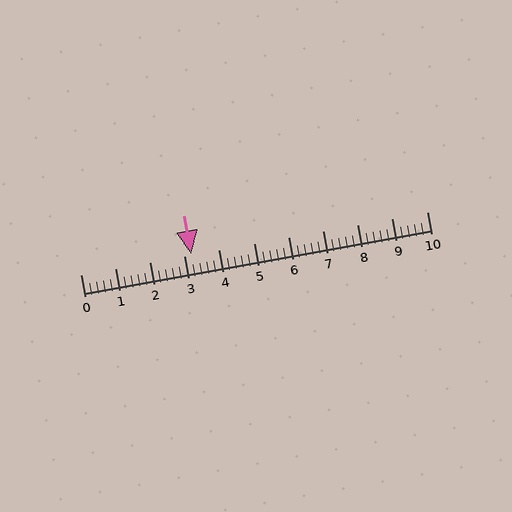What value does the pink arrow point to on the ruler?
The pink arrow points to approximately 3.2.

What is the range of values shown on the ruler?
The ruler shows values from 0 to 10.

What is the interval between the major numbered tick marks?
The major tick marks are spaced 1 units apart.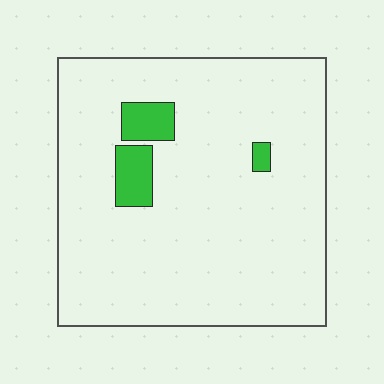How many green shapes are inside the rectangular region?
3.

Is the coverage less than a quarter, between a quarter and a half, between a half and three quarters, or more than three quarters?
Less than a quarter.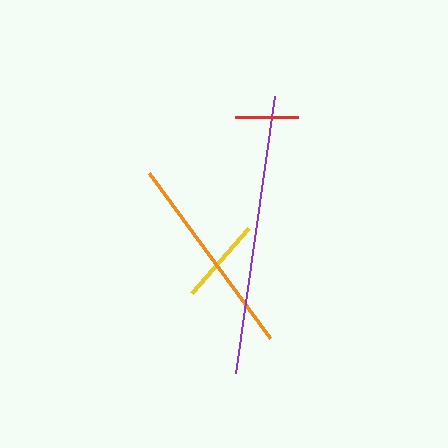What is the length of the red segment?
The red segment is approximately 62 pixels long.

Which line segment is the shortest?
The red line is the shortest at approximately 62 pixels.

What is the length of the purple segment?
The purple segment is approximately 280 pixels long.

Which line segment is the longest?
The purple line is the longest at approximately 280 pixels.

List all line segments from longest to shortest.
From longest to shortest: purple, orange, yellow, red.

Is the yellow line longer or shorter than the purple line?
The purple line is longer than the yellow line.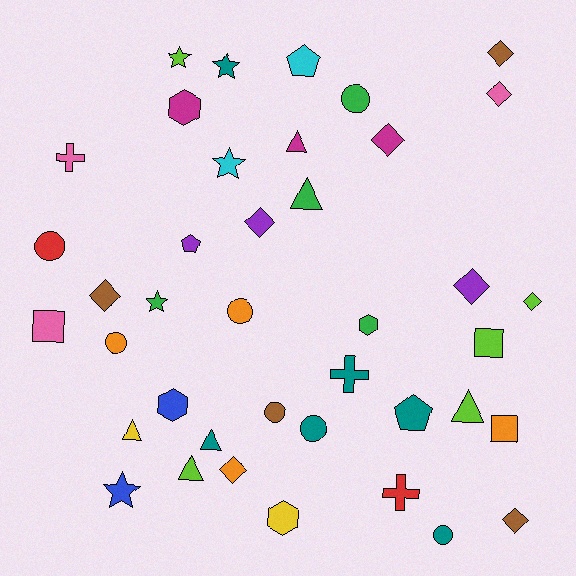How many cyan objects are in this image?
There are 2 cyan objects.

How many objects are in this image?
There are 40 objects.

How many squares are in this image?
There are 3 squares.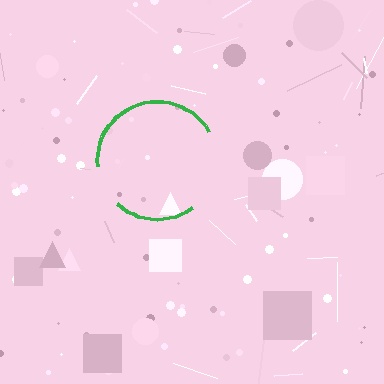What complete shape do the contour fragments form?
The contour fragments form a circle.